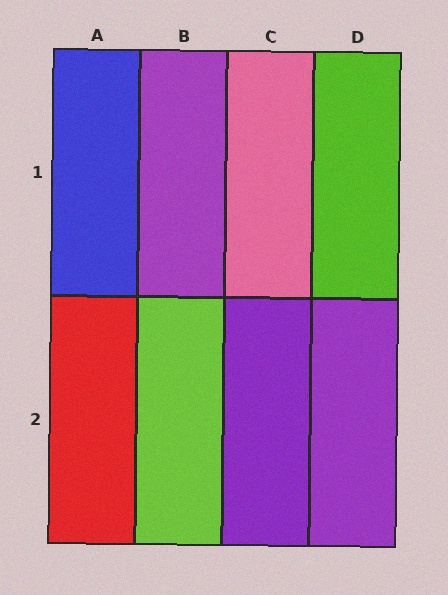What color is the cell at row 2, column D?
Purple.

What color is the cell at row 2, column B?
Lime.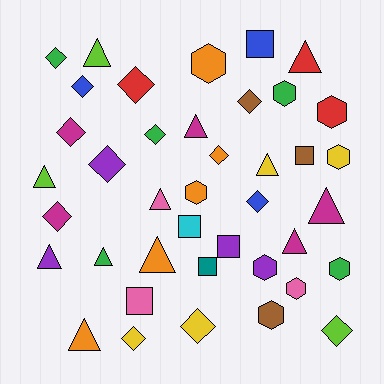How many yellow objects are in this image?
There are 4 yellow objects.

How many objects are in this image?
There are 40 objects.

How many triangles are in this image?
There are 12 triangles.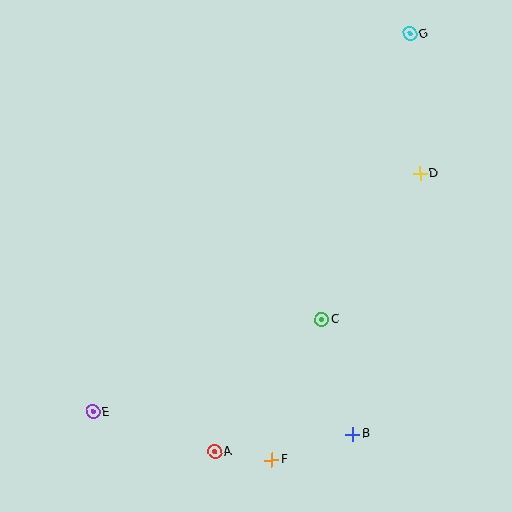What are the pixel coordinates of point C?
Point C is at (322, 320).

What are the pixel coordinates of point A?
Point A is at (215, 452).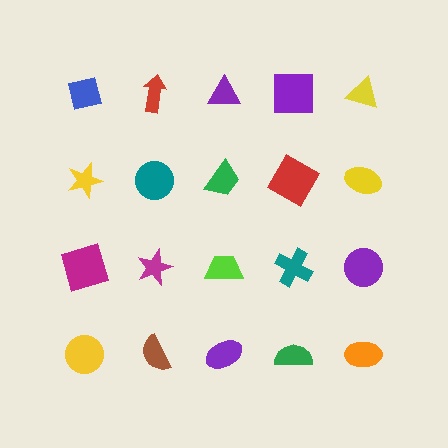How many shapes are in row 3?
5 shapes.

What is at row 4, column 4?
A green semicircle.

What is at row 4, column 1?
A yellow circle.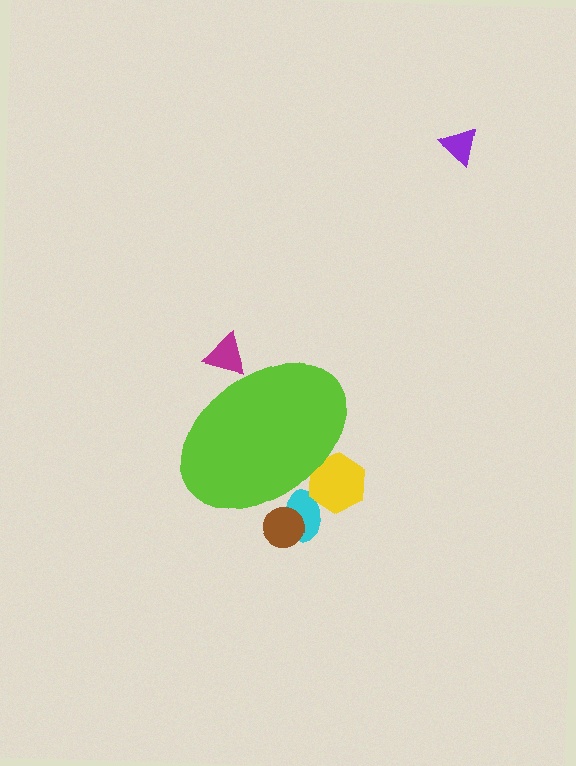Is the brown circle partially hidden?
Yes, the brown circle is partially hidden behind the lime ellipse.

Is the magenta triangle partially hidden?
Yes, the magenta triangle is partially hidden behind the lime ellipse.